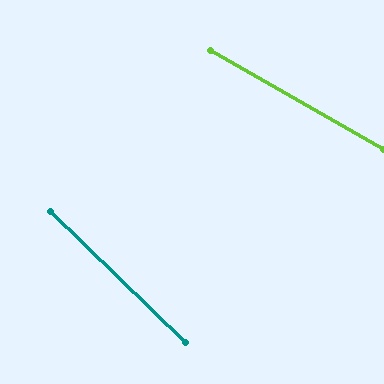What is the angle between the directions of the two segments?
Approximately 14 degrees.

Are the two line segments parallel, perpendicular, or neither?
Neither parallel nor perpendicular — they differ by about 14°.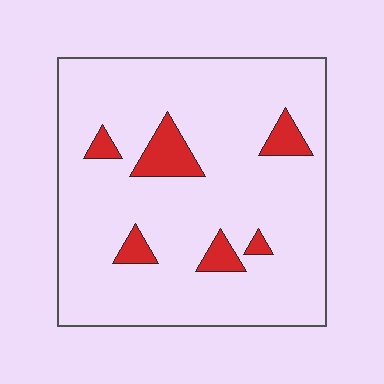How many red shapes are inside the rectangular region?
6.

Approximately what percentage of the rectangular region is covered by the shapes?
Approximately 10%.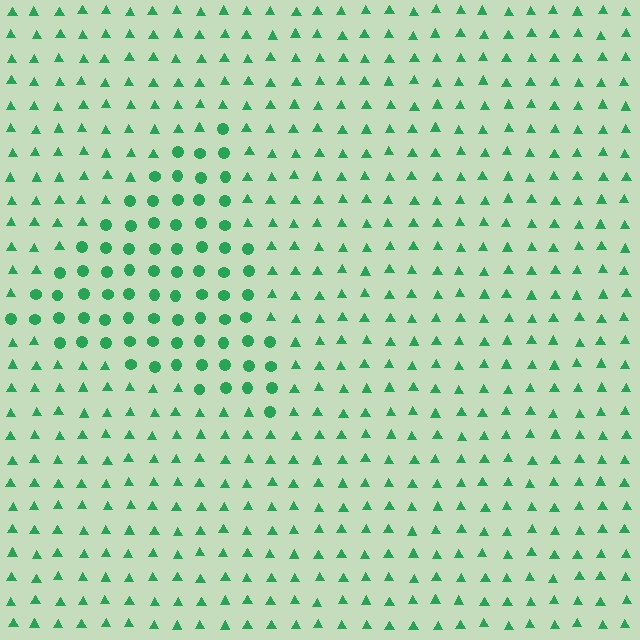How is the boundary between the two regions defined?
The boundary is defined by a change in element shape: circles inside vs. triangles outside. All elements share the same color and spacing.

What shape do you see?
I see a triangle.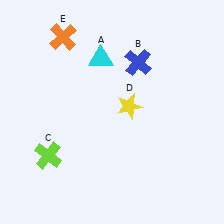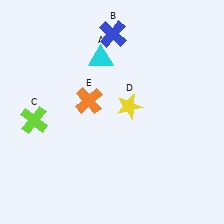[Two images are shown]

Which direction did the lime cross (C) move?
The lime cross (C) moved up.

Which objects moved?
The objects that moved are: the blue cross (B), the lime cross (C), the orange cross (E).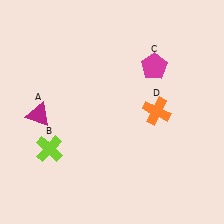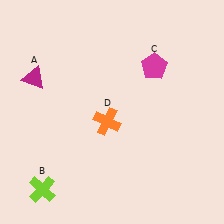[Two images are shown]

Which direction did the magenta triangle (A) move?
The magenta triangle (A) moved up.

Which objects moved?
The objects that moved are: the magenta triangle (A), the lime cross (B), the orange cross (D).